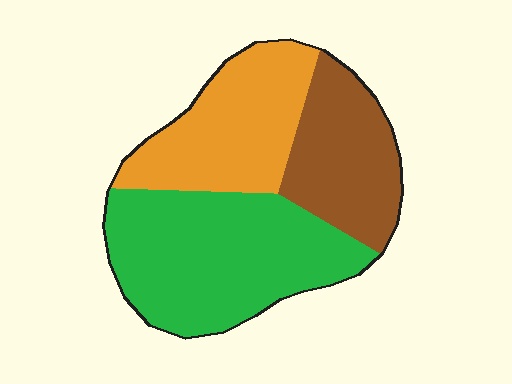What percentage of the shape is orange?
Orange covers about 30% of the shape.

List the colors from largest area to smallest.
From largest to smallest: green, orange, brown.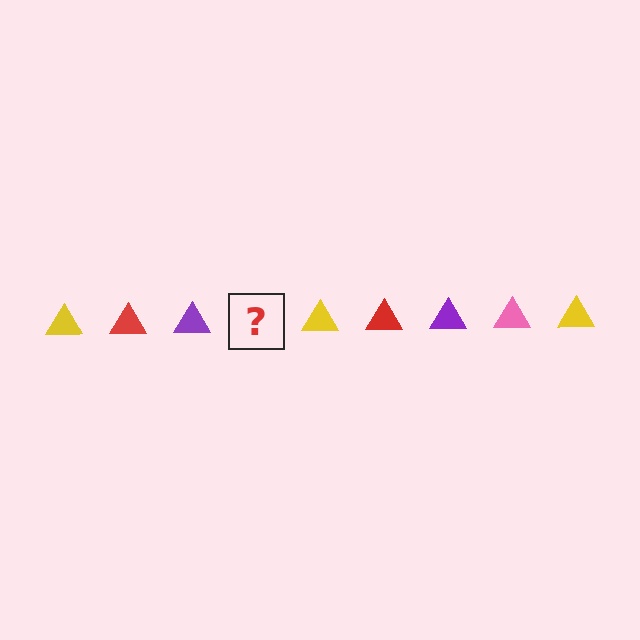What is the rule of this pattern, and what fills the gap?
The rule is that the pattern cycles through yellow, red, purple, pink triangles. The gap should be filled with a pink triangle.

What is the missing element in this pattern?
The missing element is a pink triangle.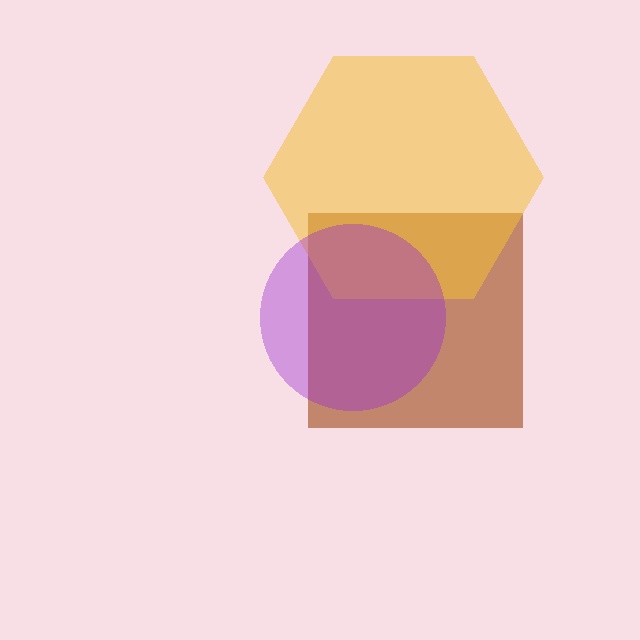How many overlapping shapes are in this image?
There are 3 overlapping shapes in the image.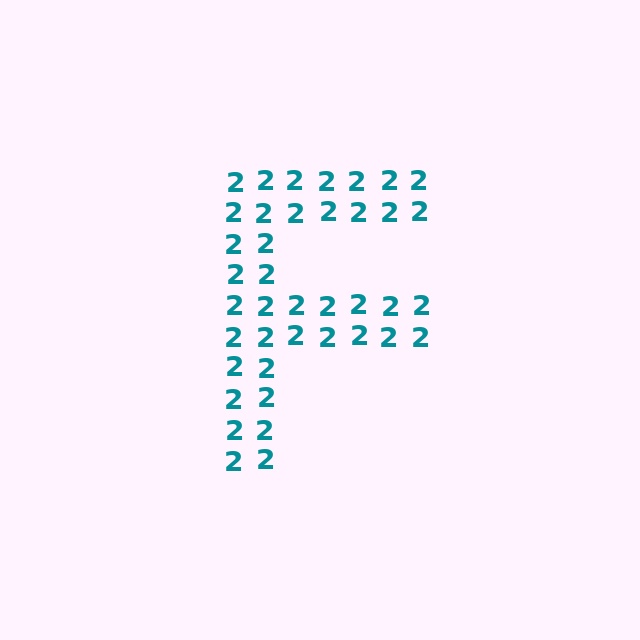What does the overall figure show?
The overall figure shows the letter F.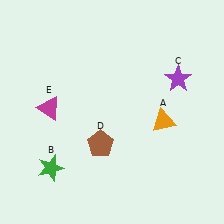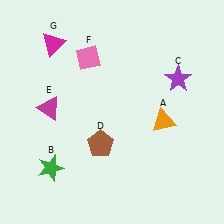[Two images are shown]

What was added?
A pink diamond (F), a magenta triangle (G) were added in Image 2.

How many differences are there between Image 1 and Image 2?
There are 2 differences between the two images.